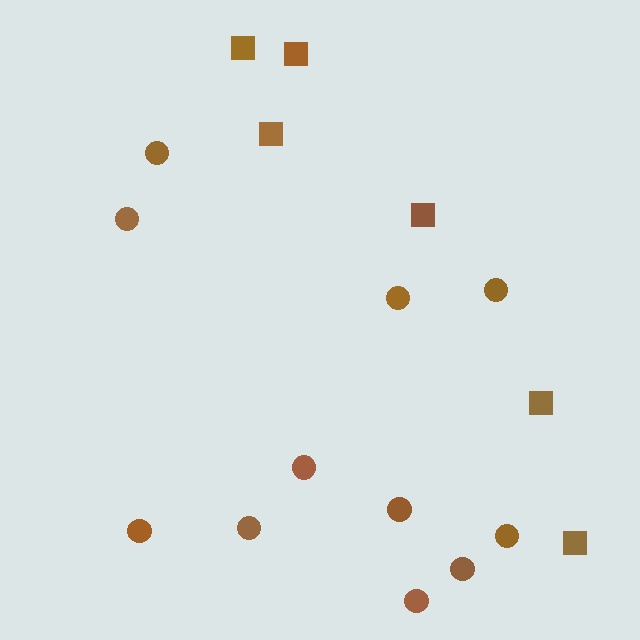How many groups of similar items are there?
There are 2 groups: one group of squares (6) and one group of circles (11).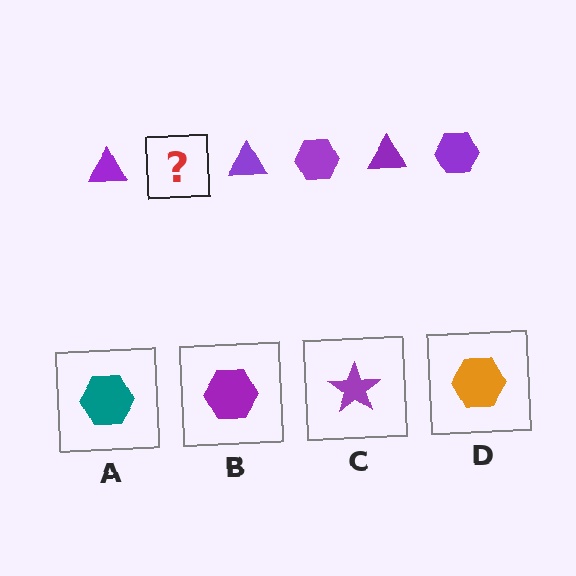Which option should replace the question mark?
Option B.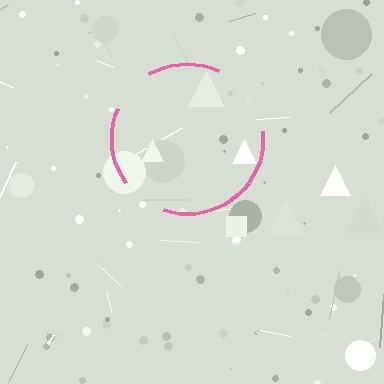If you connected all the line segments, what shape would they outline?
They would outline a circle.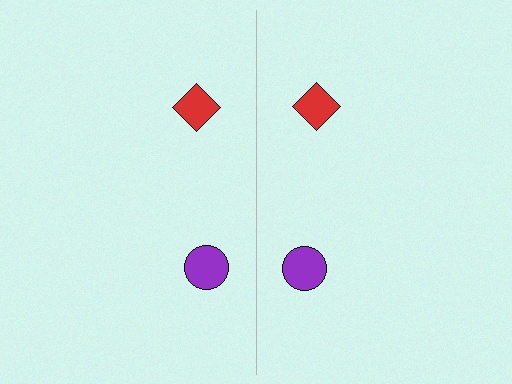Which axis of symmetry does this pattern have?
The pattern has a vertical axis of symmetry running through the center of the image.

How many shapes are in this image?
There are 4 shapes in this image.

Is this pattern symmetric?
Yes, this pattern has bilateral (reflection) symmetry.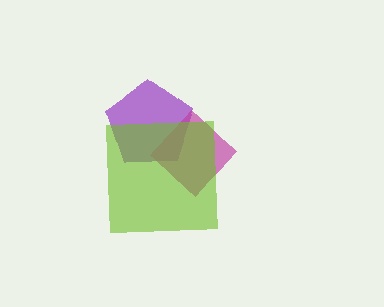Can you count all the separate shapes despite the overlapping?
Yes, there are 3 separate shapes.